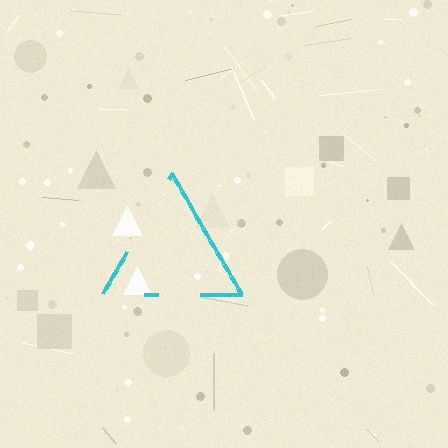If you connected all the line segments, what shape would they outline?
They would outline a triangle.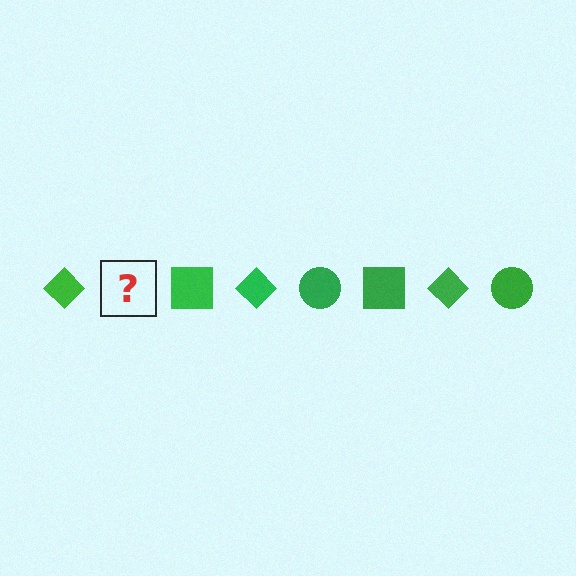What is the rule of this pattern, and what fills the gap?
The rule is that the pattern cycles through diamond, circle, square shapes in green. The gap should be filled with a green circle.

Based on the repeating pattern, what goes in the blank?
The blank should be a green circle.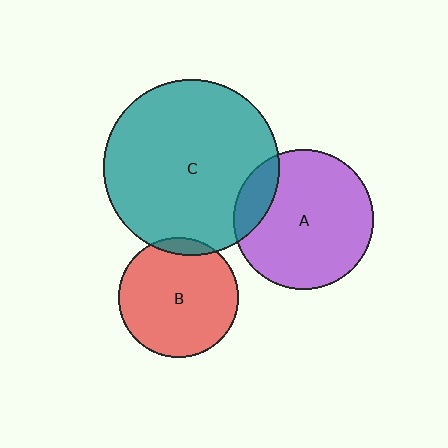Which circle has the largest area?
Circle C (teal).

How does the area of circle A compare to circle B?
Approximately 1.3 times.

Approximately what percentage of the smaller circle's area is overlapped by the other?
Approximately 15%.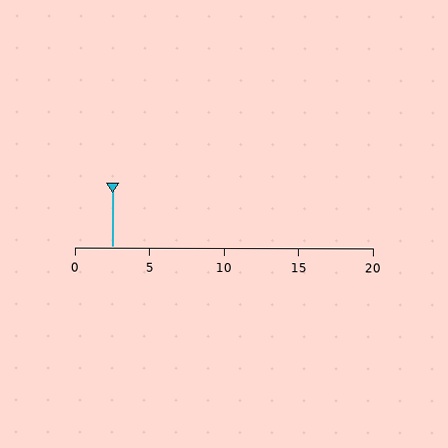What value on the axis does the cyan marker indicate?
The marker indicates approximately 2.5.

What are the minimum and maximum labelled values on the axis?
The axis runs from 0 to 20.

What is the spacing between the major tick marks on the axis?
The major ticks are spaced 5 apart.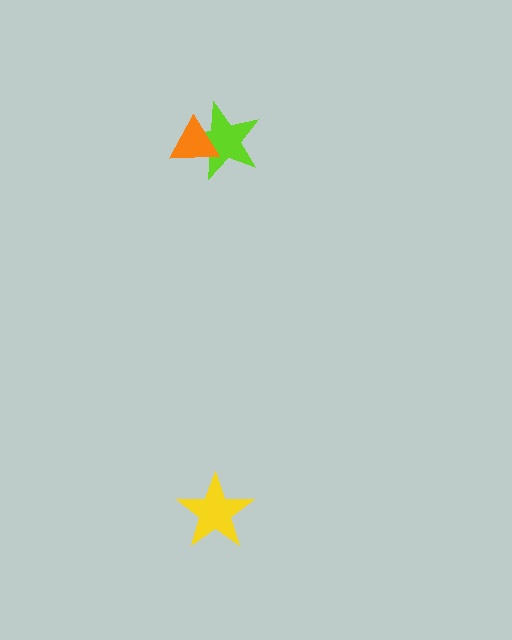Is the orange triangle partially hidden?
No, no other shape covers it.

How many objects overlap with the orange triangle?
1 object overlaps with the orange triangle.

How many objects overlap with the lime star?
1 object overlaps with the lime star.